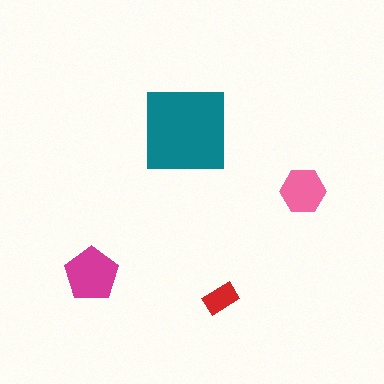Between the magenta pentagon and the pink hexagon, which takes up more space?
The magenta pentagon.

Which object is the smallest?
The red rectangle.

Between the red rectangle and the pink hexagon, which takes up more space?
The pink hexagon.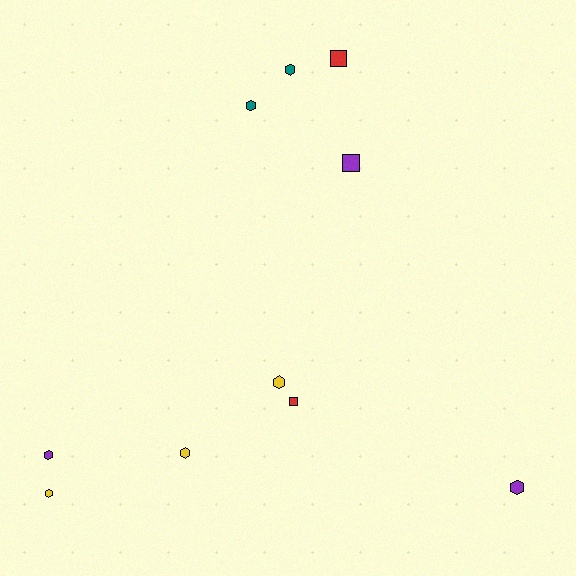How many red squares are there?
There are 2 red squares.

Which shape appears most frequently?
Hexagon, with 7 objects.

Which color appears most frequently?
Yellow, with 3 objects.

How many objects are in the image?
There are 10 objects.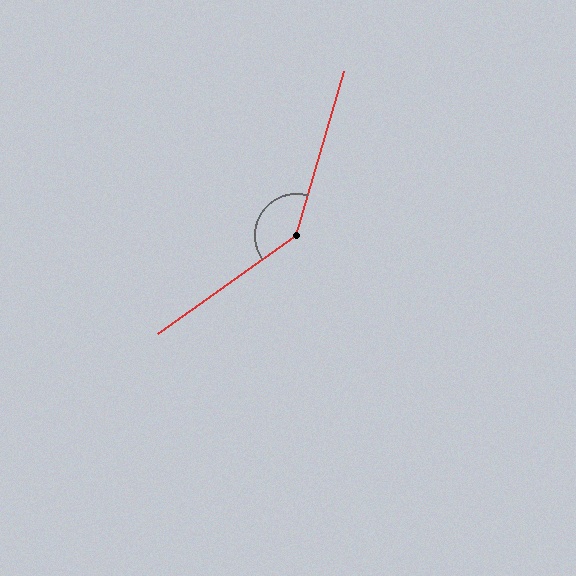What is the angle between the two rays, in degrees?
Approximately 142 degrees.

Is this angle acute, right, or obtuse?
It is obtuse.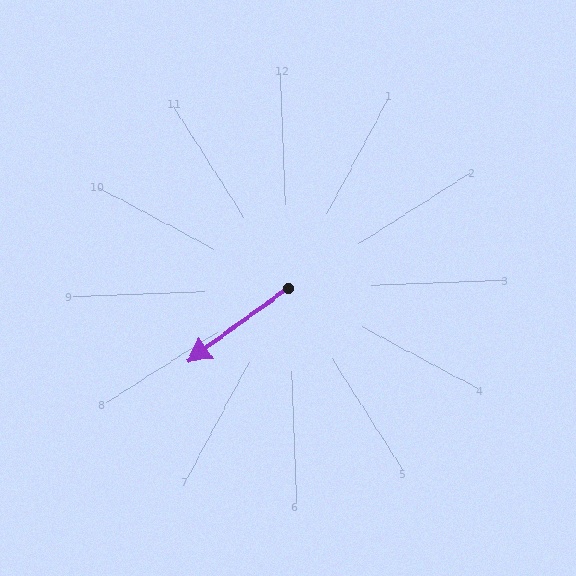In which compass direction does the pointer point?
Southwest.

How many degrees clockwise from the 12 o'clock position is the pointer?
Approximately 236 degrees.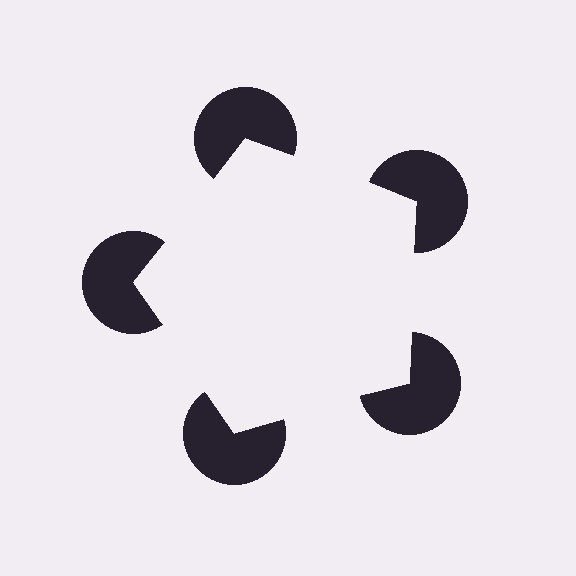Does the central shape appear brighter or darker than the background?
It typically appears slightly brighter than the background, even though no actual brightness change is drawn.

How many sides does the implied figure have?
5 sides.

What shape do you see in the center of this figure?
An illusory pentagon — its edges are inferred from the aligned wedge cuts in the pac-man discs, not physically drawn.